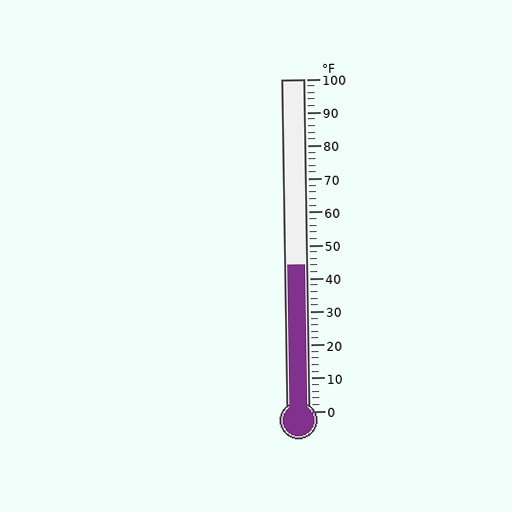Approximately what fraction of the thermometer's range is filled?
The thermometer is filled to approximately 45% of its range.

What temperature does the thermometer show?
The thermometer shows approximately 44°F.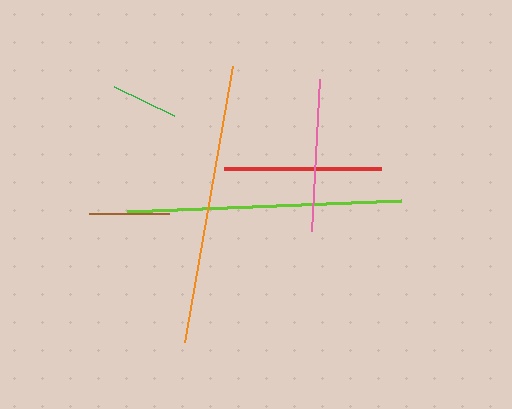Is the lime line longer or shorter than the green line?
The lime line is longer than the green line.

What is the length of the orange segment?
The orange segment is approximately 280 pixels long.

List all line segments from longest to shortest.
From longest to shortest: orange, lime, red, pink, brown, green.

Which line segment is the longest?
The orange line is the longest at approximately 280 pixels.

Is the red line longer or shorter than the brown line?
The red line is longer than the brown line.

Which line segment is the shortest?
The green line is the shortest at approximately 66 pixels.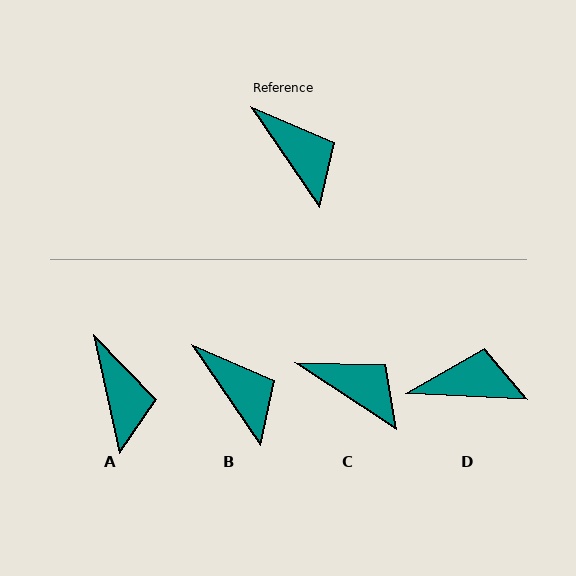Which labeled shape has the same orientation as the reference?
B.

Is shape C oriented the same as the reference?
No, it is off by about 22 degrees.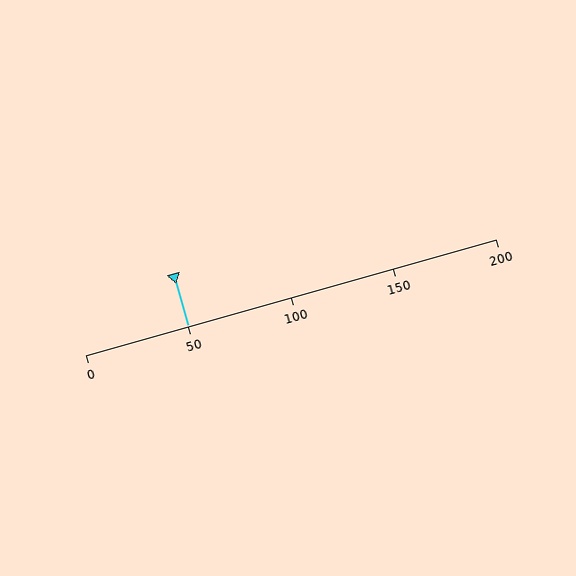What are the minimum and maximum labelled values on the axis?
The axis runs from 0 to 200.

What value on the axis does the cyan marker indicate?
The marker indicates approximately 50.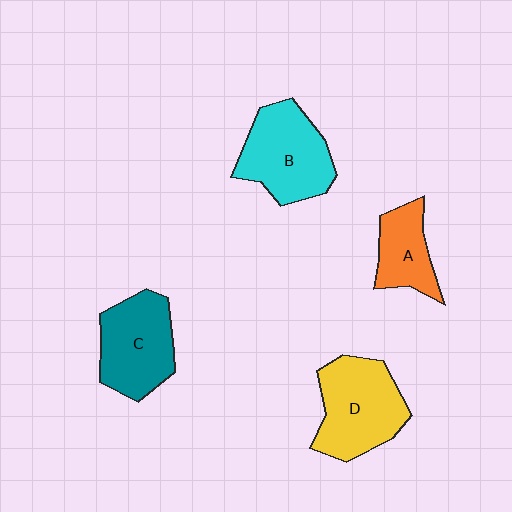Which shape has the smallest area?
Shape A (orange).